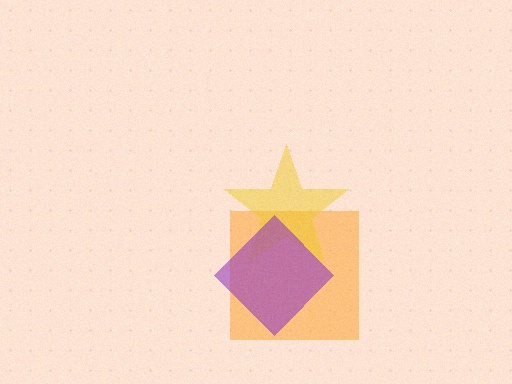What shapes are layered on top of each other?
The layered shapes are: an orange square, a yellow star, a purple diamond.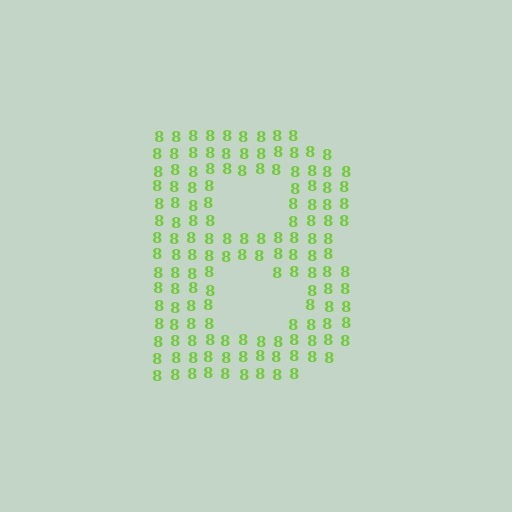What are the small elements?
The small elements are digit 8's.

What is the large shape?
The large shape is the letter B.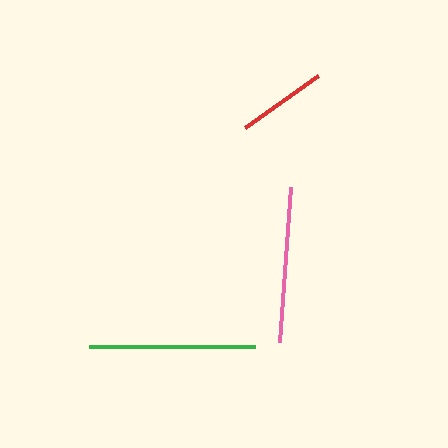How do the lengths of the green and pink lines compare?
The green and pink lines are approximately the same length.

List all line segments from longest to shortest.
From longest to shortest: green, pink, red.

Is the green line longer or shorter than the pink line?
The green line is longer than the pink line.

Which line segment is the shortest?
The red line is the shortest at approximately 90 pixels.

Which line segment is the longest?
The green line is the longest at approximately 166 pixels.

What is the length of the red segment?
The red segment is approximately 90 pixels long.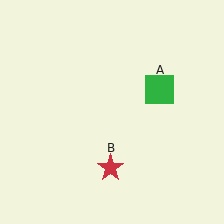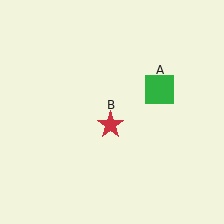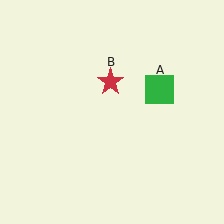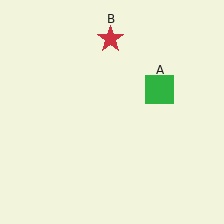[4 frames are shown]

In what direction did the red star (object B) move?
The red star (object B) moved up.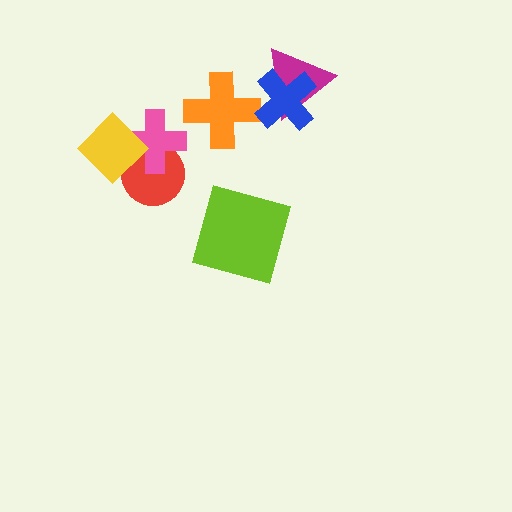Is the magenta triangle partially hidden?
Yes, it is partially covered by another shape.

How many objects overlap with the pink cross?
2 objects overlap with the pink cross.